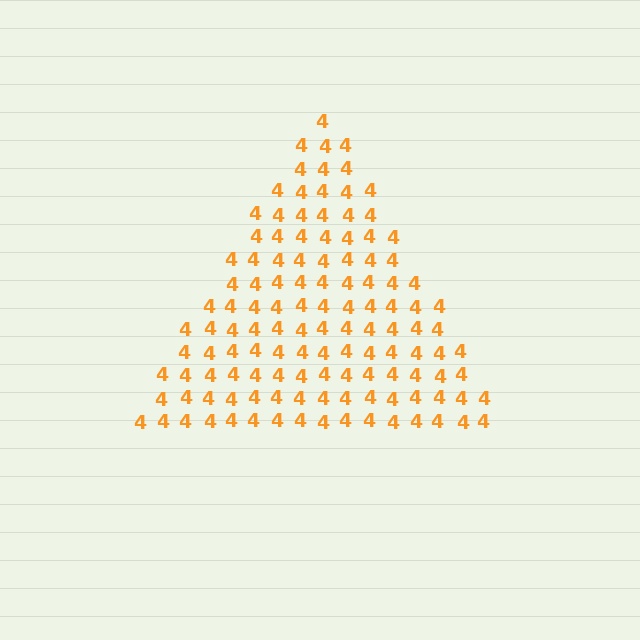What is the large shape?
The large shape is a triangle.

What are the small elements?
The small elements are digit 4's.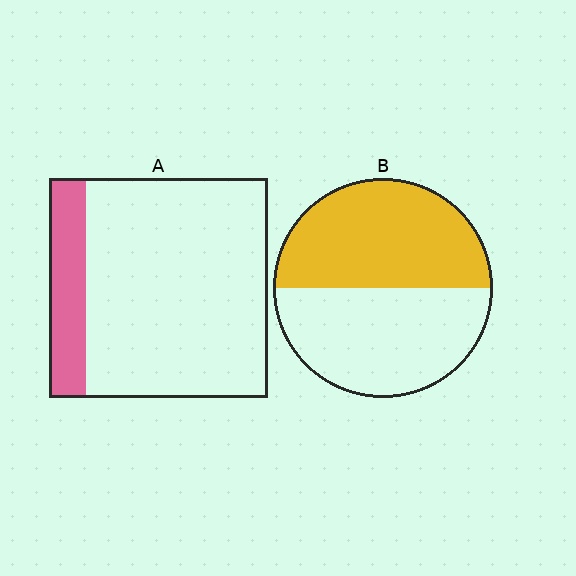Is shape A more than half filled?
No.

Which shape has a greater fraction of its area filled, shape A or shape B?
Shape B.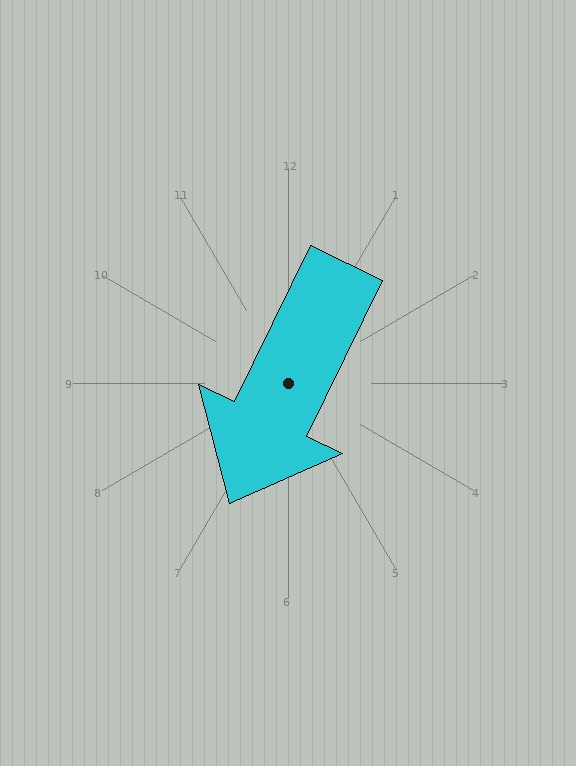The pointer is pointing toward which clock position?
Roughly 7 o'clock.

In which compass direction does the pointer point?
Southwest.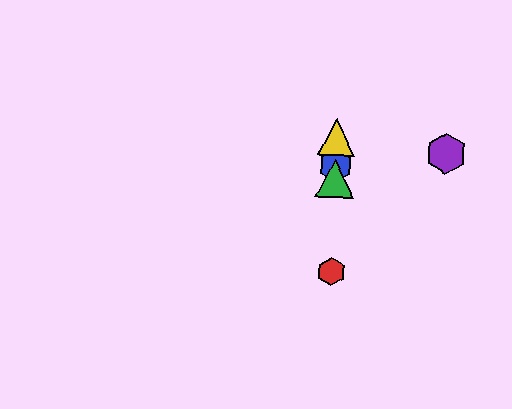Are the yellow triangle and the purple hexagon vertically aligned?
No, the yellow triangle is at x≈337 and the purple hexagon is at x≈446.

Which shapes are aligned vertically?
The red hexagon, the blue hexagon, the green triangle, the yellow triangle are aligned vertically.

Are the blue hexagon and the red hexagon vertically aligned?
Yes, both are at x≈336.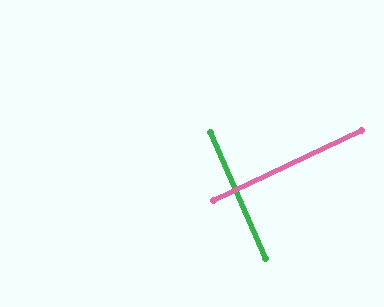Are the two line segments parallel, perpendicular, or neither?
Perpendicular — they meet at approximately 89°.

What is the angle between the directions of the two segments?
Approximately 89 degrees.